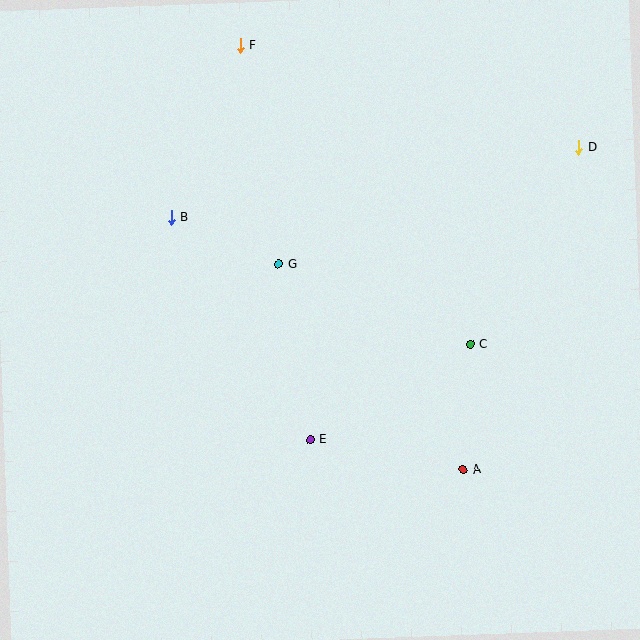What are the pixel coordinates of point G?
Point G is at (279, 264).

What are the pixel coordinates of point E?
Point E is at (310, 440).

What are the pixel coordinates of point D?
Point D is at (579, 147).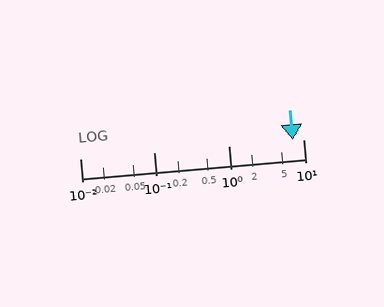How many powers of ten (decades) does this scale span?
The scale spans 3 decades, from 0.01 to 10.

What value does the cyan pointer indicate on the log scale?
The pointer indicates approximately 7.3.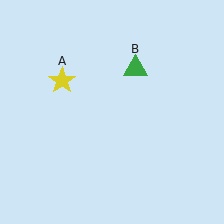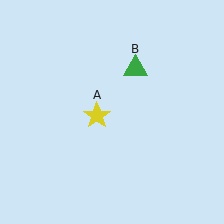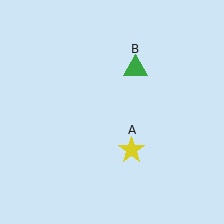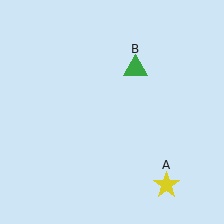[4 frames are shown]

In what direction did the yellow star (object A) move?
The yellow star (object A) moved down and to the right.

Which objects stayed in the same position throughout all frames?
Green triangle (object B) remained stationary.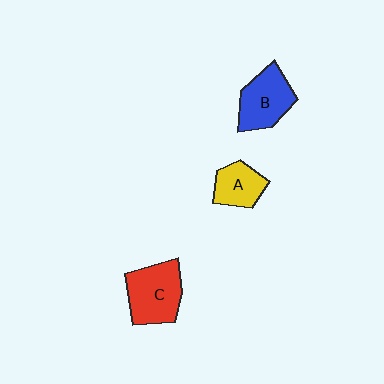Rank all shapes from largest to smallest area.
From largest to smallest: C (red), B (blue), A (yellow).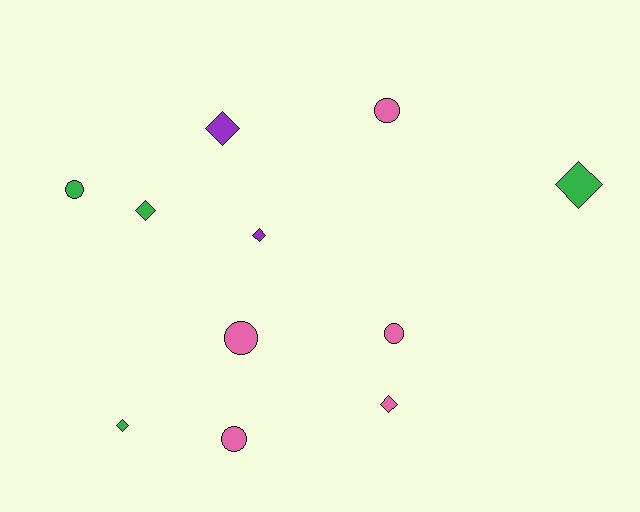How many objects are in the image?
There are 11 objects.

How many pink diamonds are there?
There is 1 pink diamond.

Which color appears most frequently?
Pink, with 5 objects.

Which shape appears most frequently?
Diamond, with 6 objects.